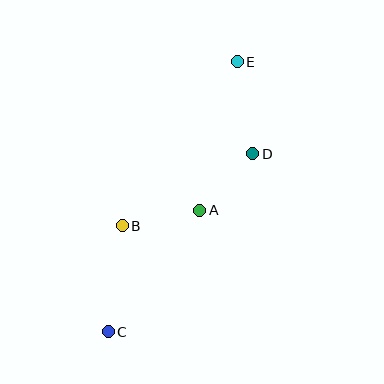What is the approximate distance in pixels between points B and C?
The distance between B and C is approximately 107 pixels.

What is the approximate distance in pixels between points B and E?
The distance between B and E is approximately 201 pixels.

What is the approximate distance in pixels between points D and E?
The distance between D and E is approximately 93 pixels.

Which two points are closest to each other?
Points A and D are closest to each other.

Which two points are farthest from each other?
Points C and E are farthest from each other.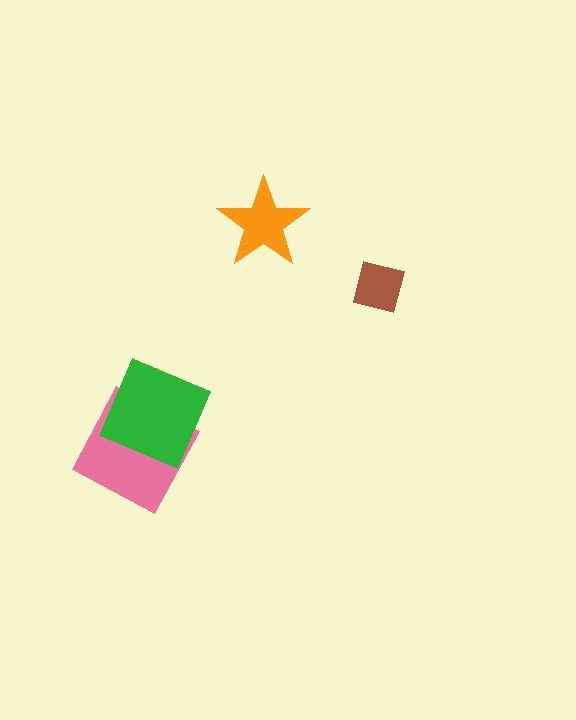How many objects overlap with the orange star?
0 objects overlap with the orange star.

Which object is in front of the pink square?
The green square is in front of the pink square.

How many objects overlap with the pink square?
1 object overlaps with the pink square.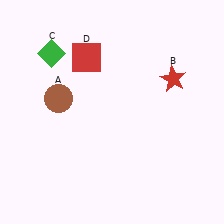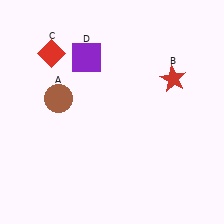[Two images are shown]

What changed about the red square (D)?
In Image 1, D is red. In Image 2, it changed to purple.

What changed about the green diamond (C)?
In Image 1, C is green. In Image 2, it changed to red.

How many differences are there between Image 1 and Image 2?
There are 2 differences between the two images.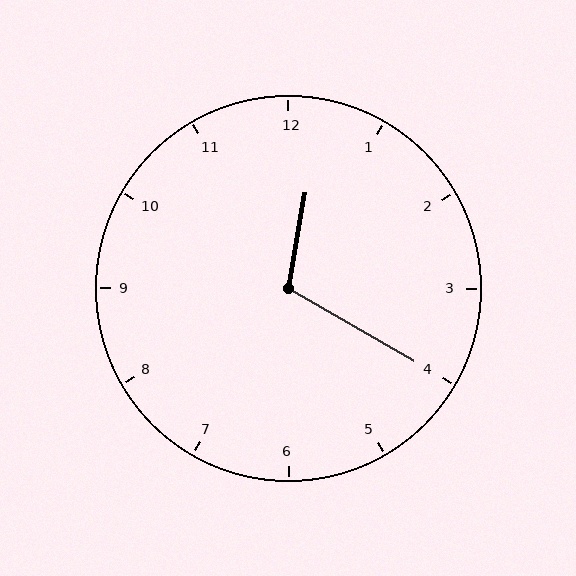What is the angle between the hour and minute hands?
Approximately 110 degrees.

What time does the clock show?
12:20.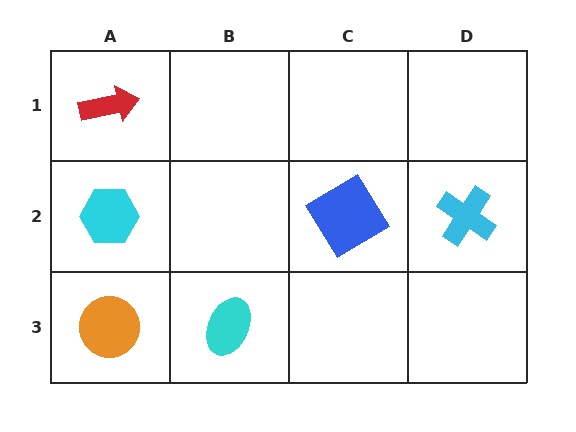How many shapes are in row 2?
3 shapes.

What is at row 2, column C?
A blue diamond.